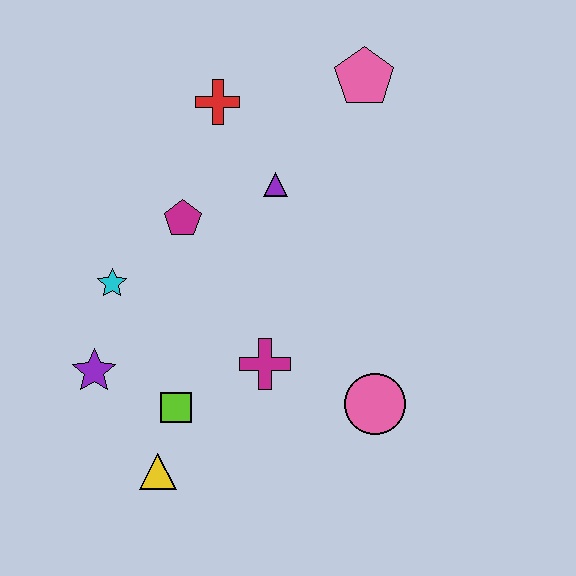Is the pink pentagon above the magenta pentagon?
Yes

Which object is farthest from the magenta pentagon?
The pink circle is farthest from the magenta pentagon.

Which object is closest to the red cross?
The purple triangle is closest to the red cross.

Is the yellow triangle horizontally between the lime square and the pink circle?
No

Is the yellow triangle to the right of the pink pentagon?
No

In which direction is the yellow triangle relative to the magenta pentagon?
The yellow triangle is below the magenta pentagon.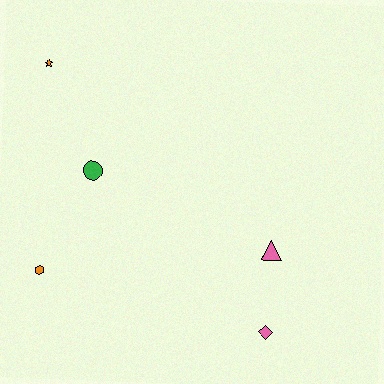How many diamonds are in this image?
There is 1 diamond.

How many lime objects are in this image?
There are no lime objects.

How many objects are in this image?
There are 5 objects.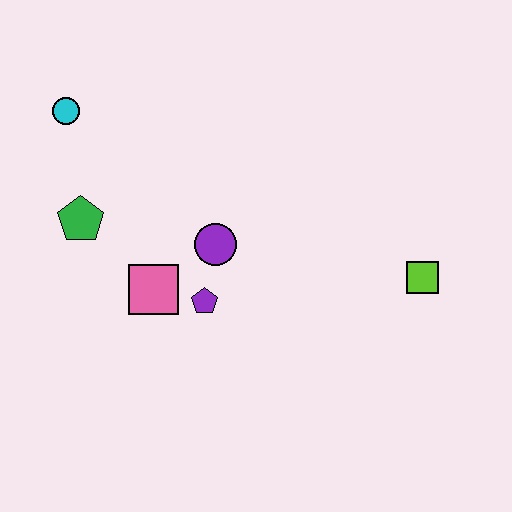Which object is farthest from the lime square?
The cyan circle is farthest from the lime square.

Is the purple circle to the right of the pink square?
Yes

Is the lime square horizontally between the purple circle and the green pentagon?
No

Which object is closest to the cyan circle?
The green pentagon is closest to the cyan circle.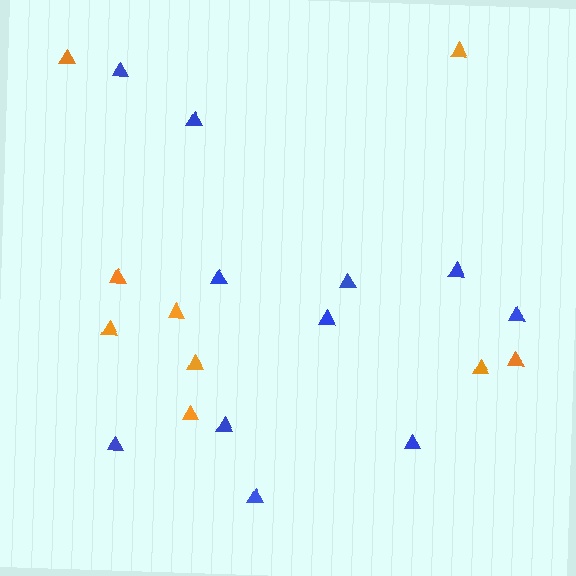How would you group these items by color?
There are 2 groups: one group of orange triangles (9) and one group of blue triangles (11).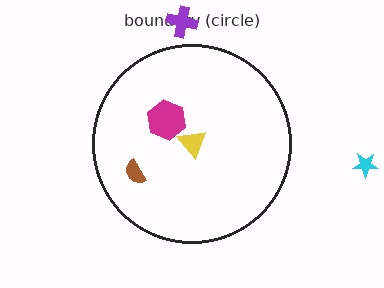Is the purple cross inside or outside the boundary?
Outside.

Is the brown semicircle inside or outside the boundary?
Inside.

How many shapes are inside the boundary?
3 inside, 2 outside.